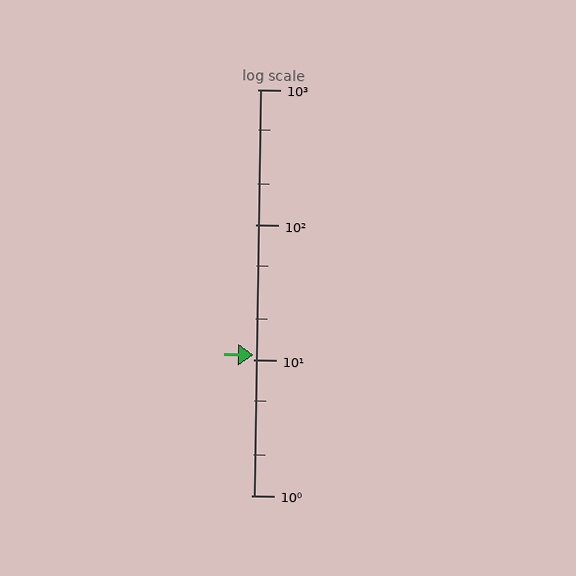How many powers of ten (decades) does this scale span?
The scale spans 3 decades, from 1 to 1000.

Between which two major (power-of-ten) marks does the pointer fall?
The pointer is between 10 and 100.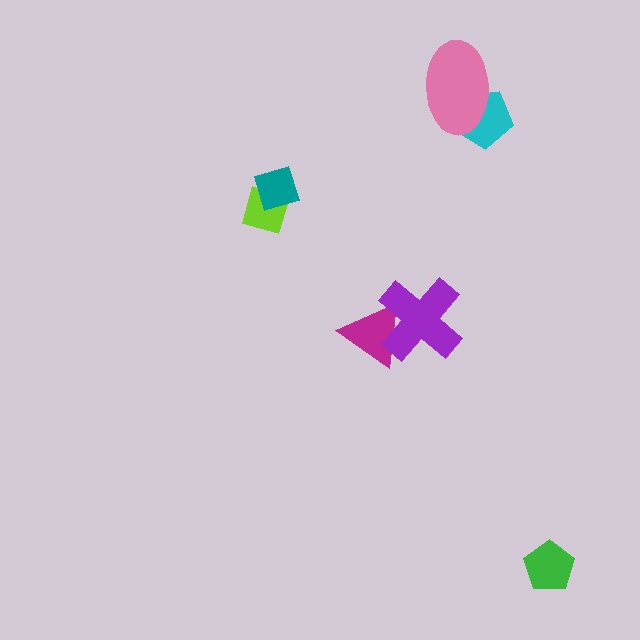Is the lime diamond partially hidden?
Yes, it is partially covered by another shape.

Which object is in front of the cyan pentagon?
The pink ellipse is in front of the cyan pentagon.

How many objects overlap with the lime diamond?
1 object overlaps with the lime diamond.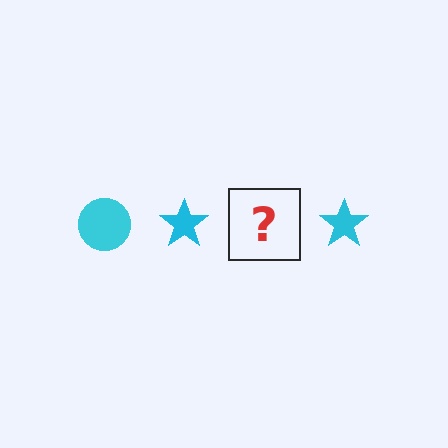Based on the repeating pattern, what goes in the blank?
The blank should be a cyan circle.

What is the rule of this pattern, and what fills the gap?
The rule is that the pattern cycles through circle, star shapes in cyan. The gap should be filled with a cyan circle.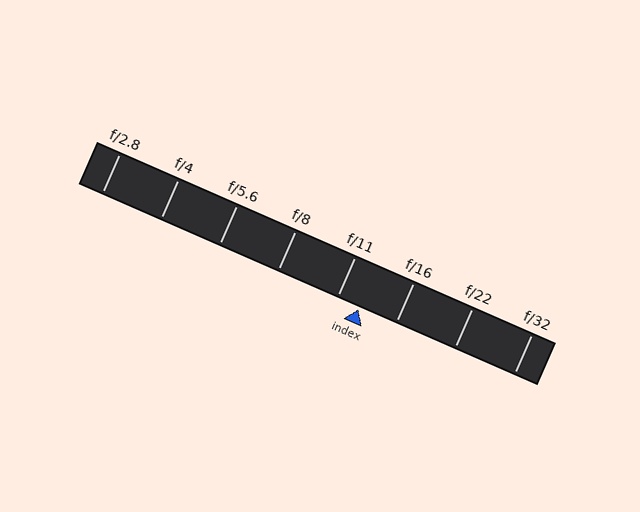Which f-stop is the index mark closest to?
The index mark is closest to f/11.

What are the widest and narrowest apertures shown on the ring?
The widest aperture shown is f/2.8 and the narrowest is f/32.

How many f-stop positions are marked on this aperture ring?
There are 8 f-stop positions marked.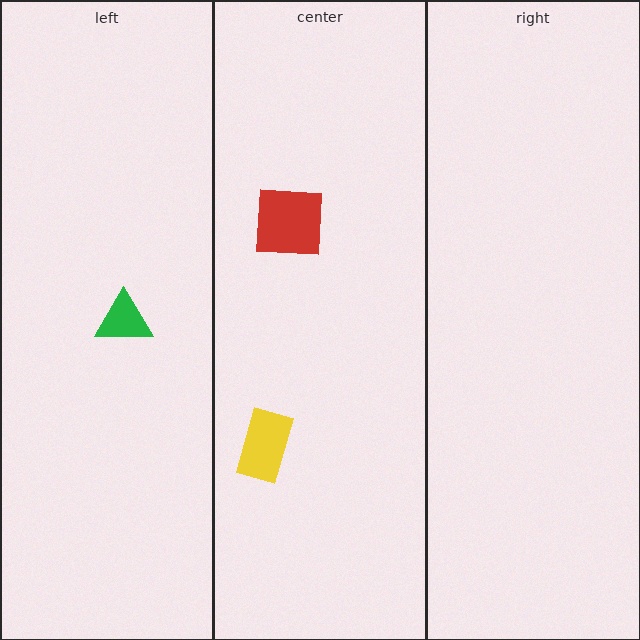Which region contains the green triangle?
The left region.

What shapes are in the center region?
The yellow rectangle, the red square.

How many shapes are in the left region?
1.